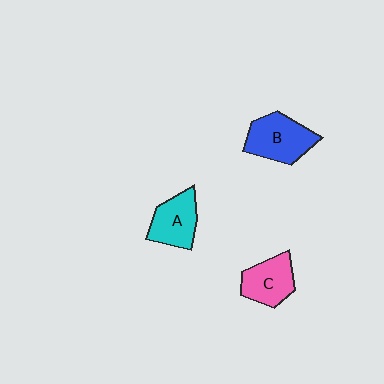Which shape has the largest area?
Shape B (blue).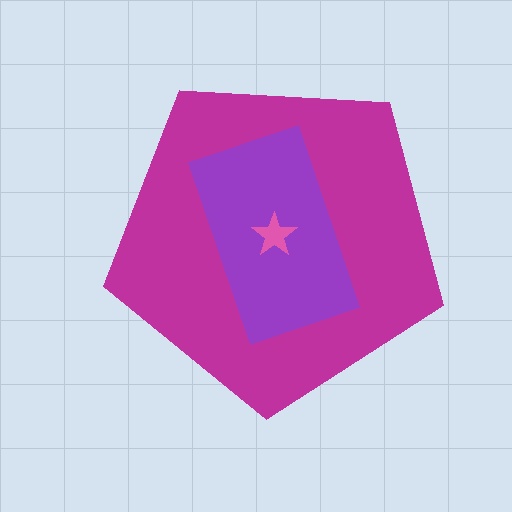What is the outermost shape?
The magenta pentagon.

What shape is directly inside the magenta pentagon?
The purple rectangle.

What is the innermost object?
The pink star.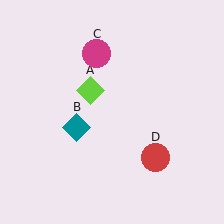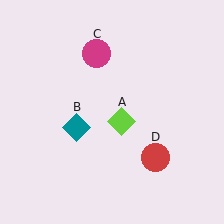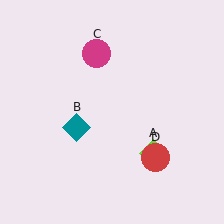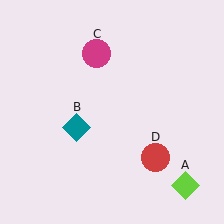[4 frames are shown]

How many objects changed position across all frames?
1 object changed position: lime diamond (object A).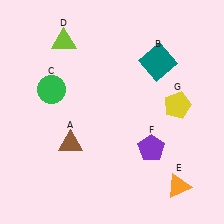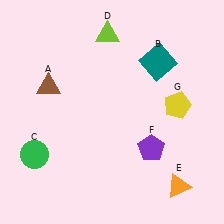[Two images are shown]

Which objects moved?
The objects that moved are: the brown triangle (A), the green circle (C), the lime triangle (D).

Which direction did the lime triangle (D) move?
The lime triangle (D) moved right.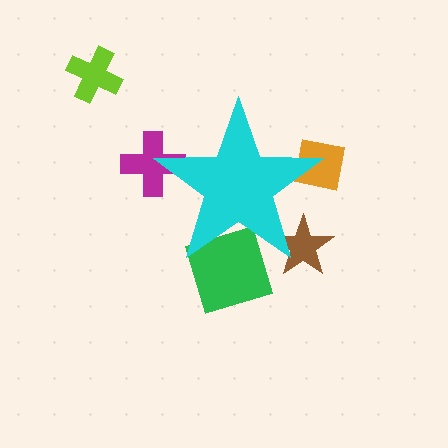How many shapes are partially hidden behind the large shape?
5 shapes are partially hidden.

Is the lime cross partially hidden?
No, the lime cross is fully visible.